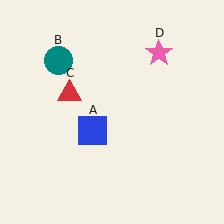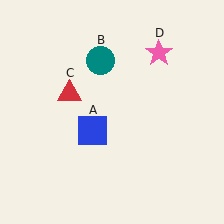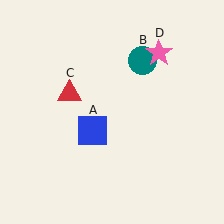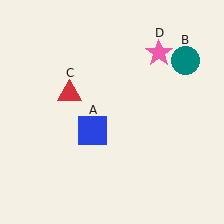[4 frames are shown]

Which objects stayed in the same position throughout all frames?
Blue square (object A) and red triangle (object C) and pink star (object D) remained stationary.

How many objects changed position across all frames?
1 object changed position: teal circle (object B).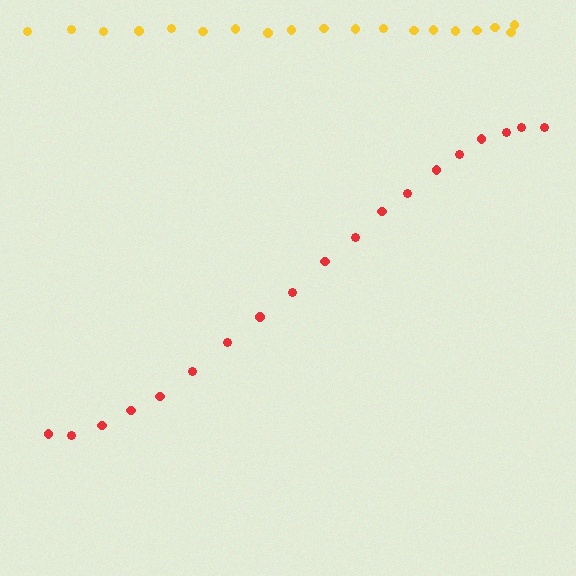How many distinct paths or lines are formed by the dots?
There are 2 distinct paths.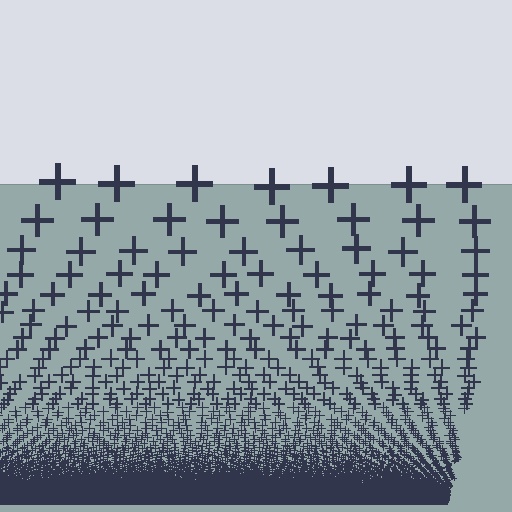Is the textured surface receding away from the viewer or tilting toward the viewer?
The surface appears to tilt toward the viewer. Texture elements get larger and sparser toward the top.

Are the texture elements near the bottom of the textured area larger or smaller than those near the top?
Smaller. The gradient is inverted — elements near the bottom are smaller and denser.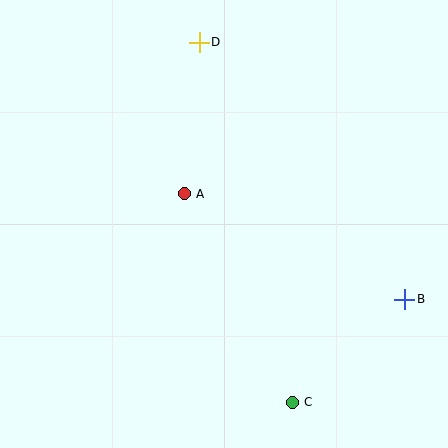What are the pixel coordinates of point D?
Point D is at (199, 42).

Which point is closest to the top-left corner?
Point D is closest to the top-left corner.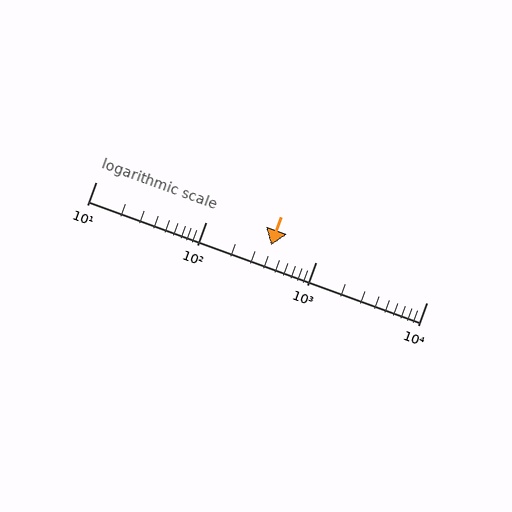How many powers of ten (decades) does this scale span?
The scale spans 3 decades, from 10 to 10000.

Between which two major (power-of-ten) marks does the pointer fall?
The pointer is between 100 and 1000.